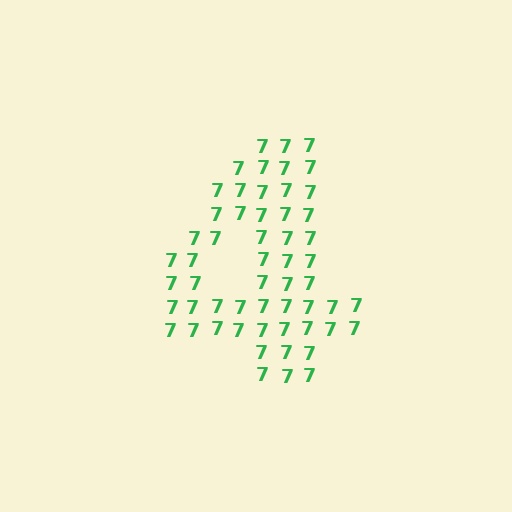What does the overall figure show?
The overall figure shows the digit 4.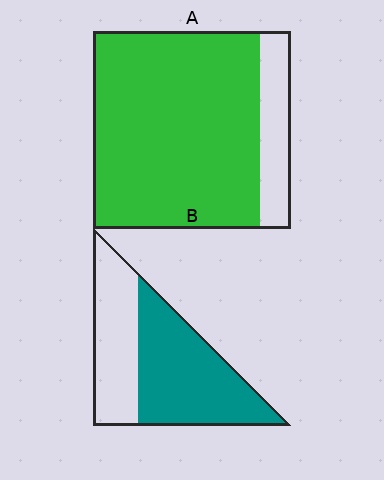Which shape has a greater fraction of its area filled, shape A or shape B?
Shape A.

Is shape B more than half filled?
Yes.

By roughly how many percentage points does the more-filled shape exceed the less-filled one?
By roughly 25 percentage points (A over B).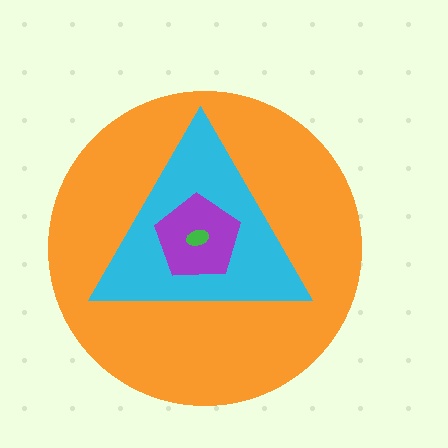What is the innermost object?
The green ellipse.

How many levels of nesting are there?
4.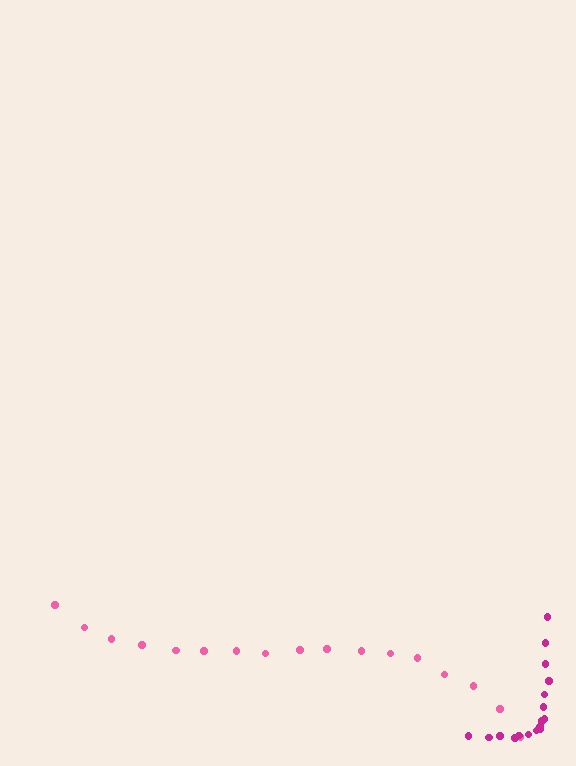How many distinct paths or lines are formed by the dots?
There are 2 distinct paths.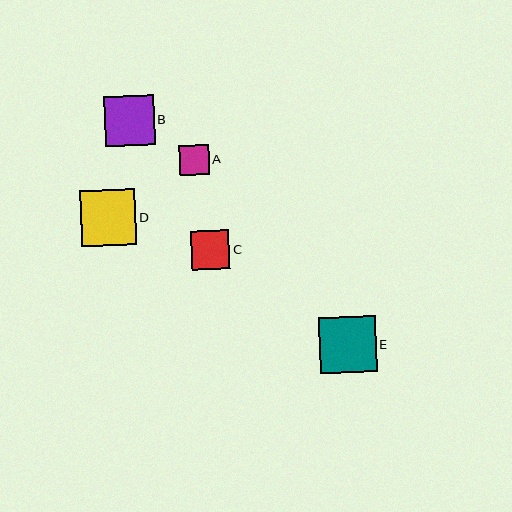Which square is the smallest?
Square A is the smallest with a size of approximately 30 pixels.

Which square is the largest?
Square E is the largest with a size of approximately 56 pixels.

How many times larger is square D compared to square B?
Square D is approximately 1.1 times the size of square B.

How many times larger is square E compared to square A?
Square E is approximately 1.9 times the size of square A.